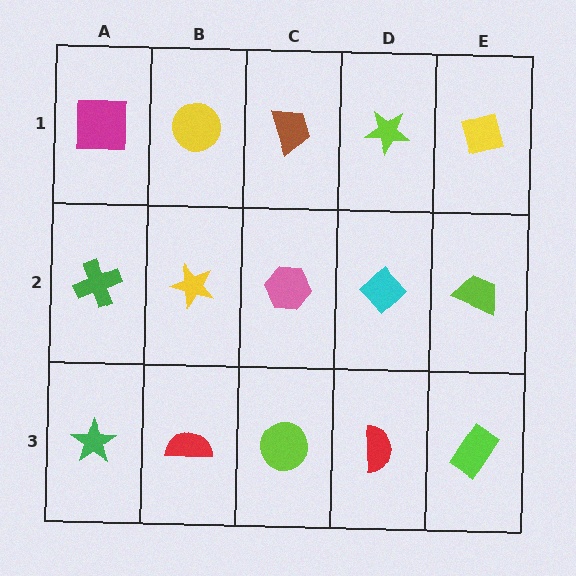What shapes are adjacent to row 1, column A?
A green cross (row 2, column A), a yellow circle (row 1, column B).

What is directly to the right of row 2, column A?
A yellow star.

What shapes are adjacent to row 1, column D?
A cyan diamond (row 2, column D), a brown trapezoid (row 1, column C), a yellow diamond (row 1, column E).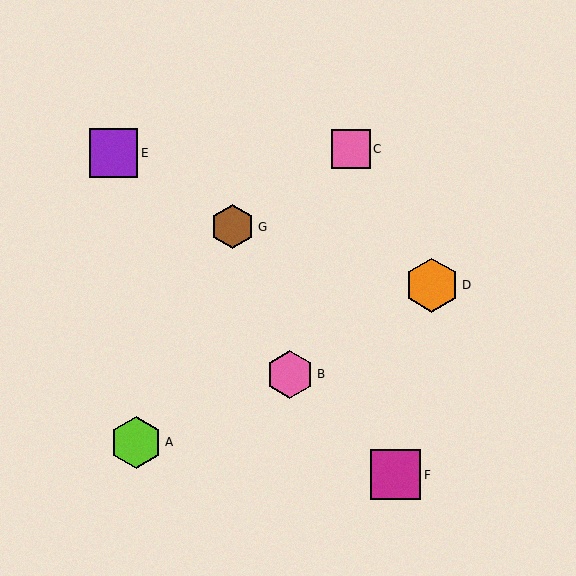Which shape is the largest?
The orange hexagon (labeled D) is the largest.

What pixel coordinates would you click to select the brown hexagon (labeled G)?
Click at (233, 227) to select the brown hexagon G.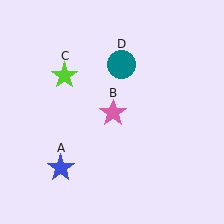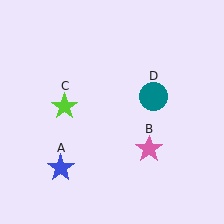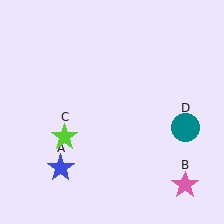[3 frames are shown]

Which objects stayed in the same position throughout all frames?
Blue star (object A) remained stationary.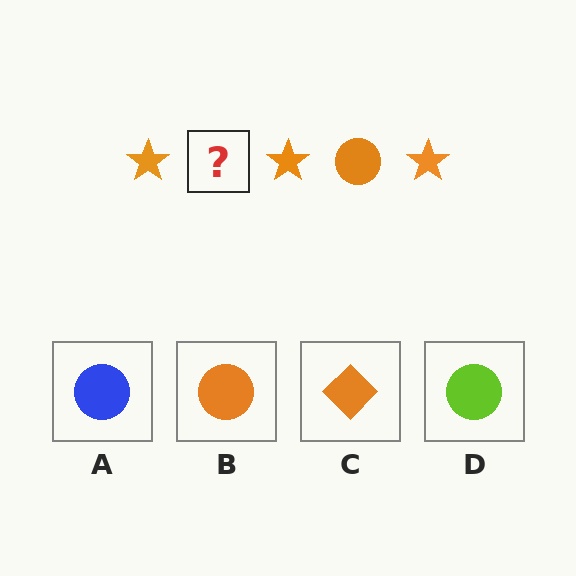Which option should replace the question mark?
Option B.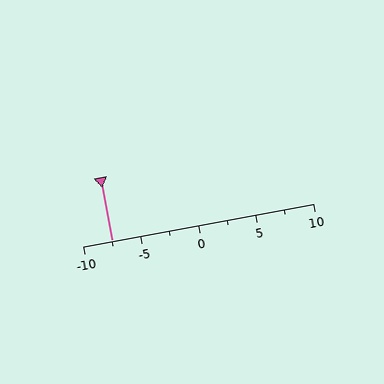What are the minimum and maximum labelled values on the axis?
The axis runs from -10 to 10.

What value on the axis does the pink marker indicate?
The marker indicates approximately -7.5.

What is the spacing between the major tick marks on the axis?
The major ticks are spaced 5 apart.